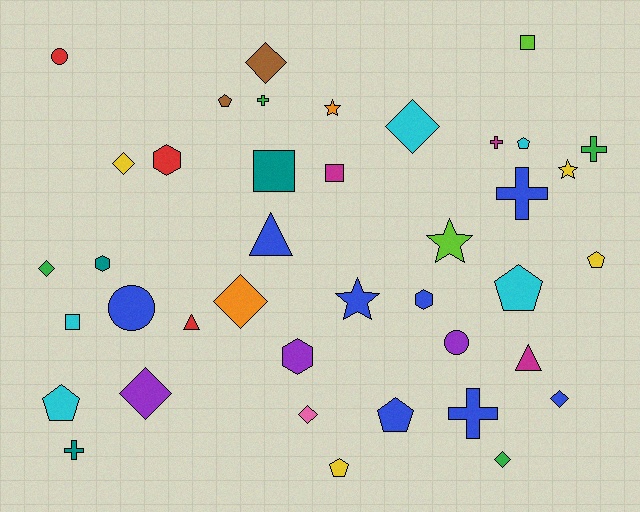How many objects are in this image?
There are 40 objects.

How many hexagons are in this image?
There are 4 hexagons.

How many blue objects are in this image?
There are 8 blue objects.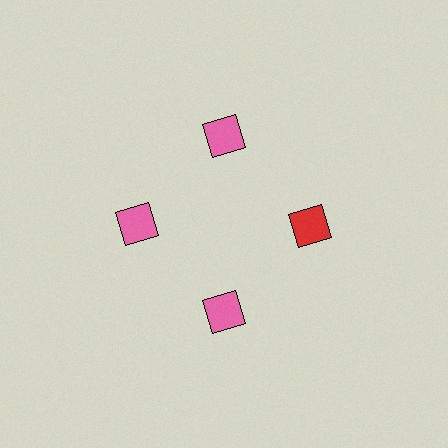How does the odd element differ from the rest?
It has a different color: red instead of pink.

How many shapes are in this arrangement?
There are 4 shapes arranged in a ring pattern.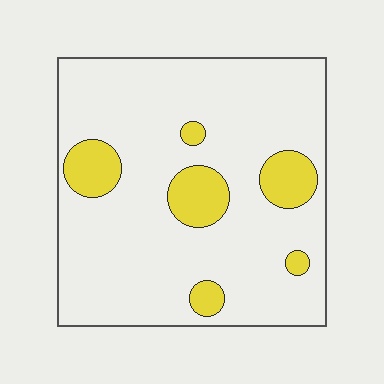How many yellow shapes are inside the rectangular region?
6.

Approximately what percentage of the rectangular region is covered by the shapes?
Approximately 15%.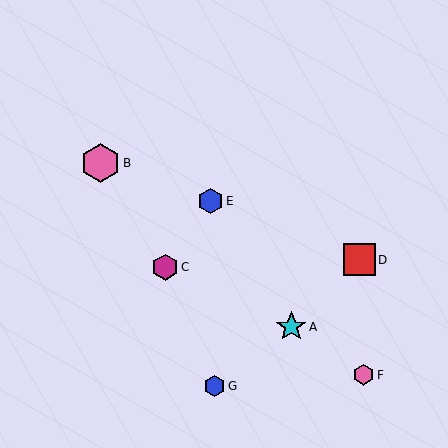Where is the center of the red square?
The center of the red square is at (359, 260).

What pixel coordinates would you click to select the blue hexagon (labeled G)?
Click at (214, 386) to select the blue hexagon G.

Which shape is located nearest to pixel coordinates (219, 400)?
The blue hexagon (labeled G) at (214, 386) is nearest to that location.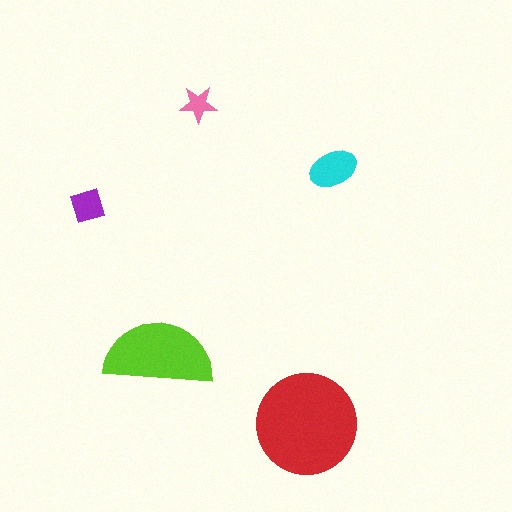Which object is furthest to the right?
The cyan ellipse is rightmost.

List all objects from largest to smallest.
The red circle, the lime semicircle, the cyan ellipse, the purple diamond, the pink star.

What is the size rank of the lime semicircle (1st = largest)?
2nd.